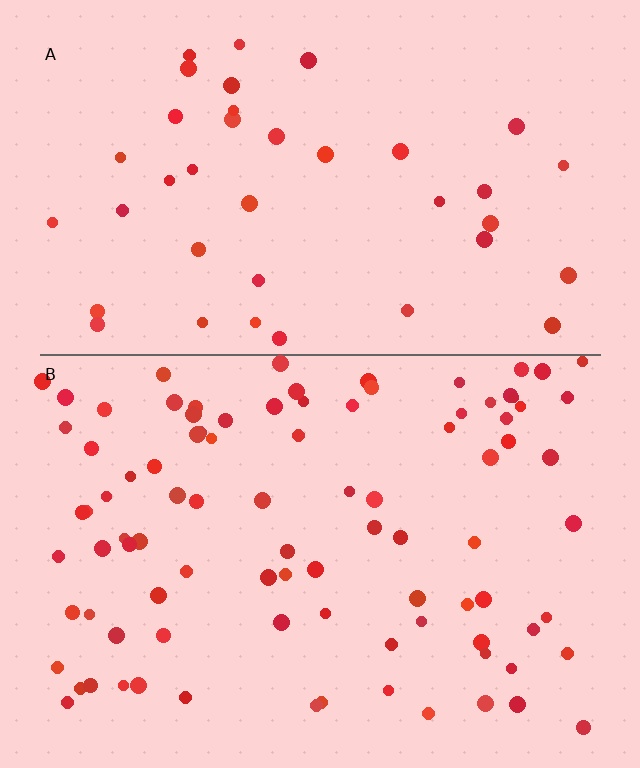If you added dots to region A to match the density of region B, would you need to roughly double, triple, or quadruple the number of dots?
Approximately double.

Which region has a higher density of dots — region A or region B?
B (the bottom).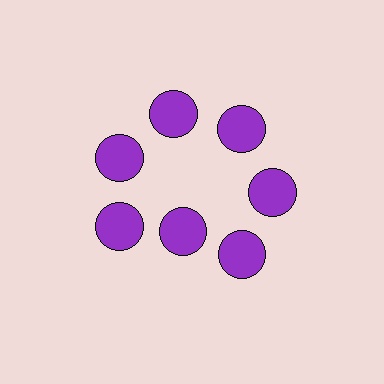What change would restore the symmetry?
The symmetry would be restored by moving it outward, back onto the ring so that all 7 circles sit at equal angles and equal distance from the center.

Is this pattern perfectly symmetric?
No. The 7 purple circles are arranged in a ring, but one element near the 6 o'clock position is pulled inward toward the center, breaking the 7-fold rotational symmetry.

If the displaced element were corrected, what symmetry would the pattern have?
It would have 7-fold rotational symmetry — the pattern would map onto itself every 51 degrees.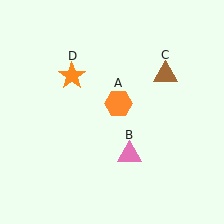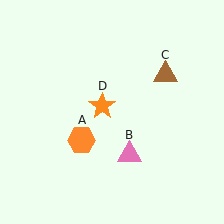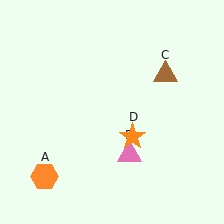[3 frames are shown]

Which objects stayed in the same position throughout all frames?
Pink triangle (object B) and brown triangle (object C) remained stationary.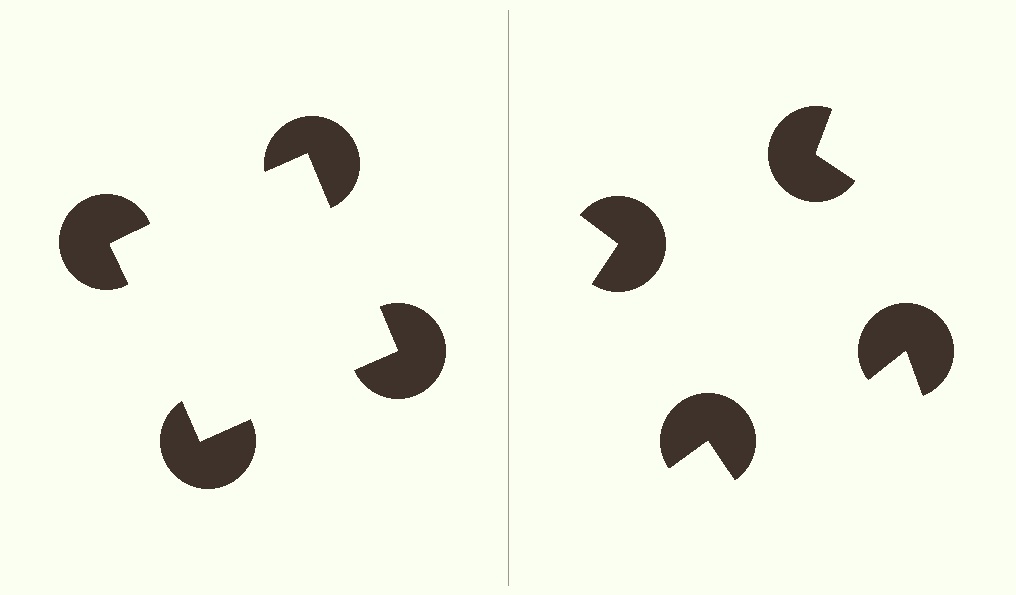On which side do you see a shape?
An illusory square appears on the left side. On the right side the wedge cuts are rotated, so no coherent shape forms.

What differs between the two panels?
The pac-man discs are positioned identically on both sides; only the wedge orientations differ. On the left they align to a square; on the right they are misaligned.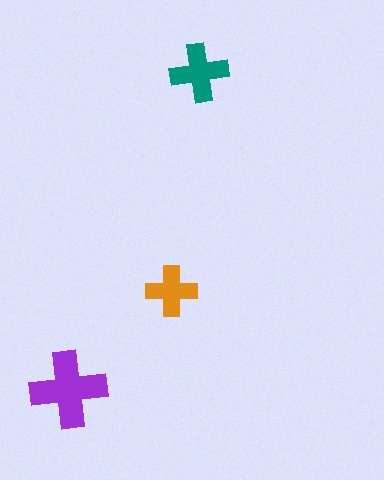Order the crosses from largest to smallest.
the purple one, the teal one, the orange one.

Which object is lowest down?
The purple cross is bottommost.